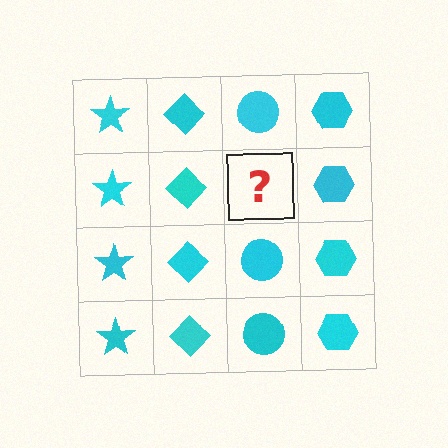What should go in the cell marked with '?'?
The missing cell should contain a cyan circle.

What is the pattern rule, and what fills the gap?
The rule is that each column has a consistent shape. The gap should be filled with a cyan circle.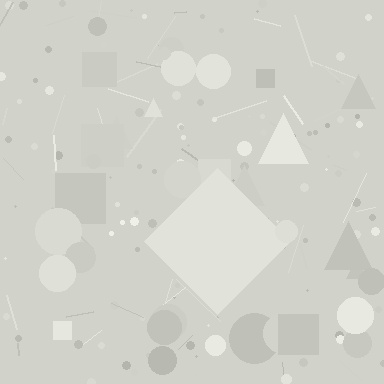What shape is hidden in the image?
A diamond is hidden in the image.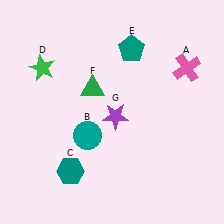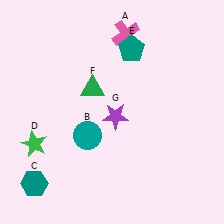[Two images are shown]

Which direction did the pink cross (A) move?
The pink cross (A) moved left.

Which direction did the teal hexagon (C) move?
The teal hexagon (C) moved left.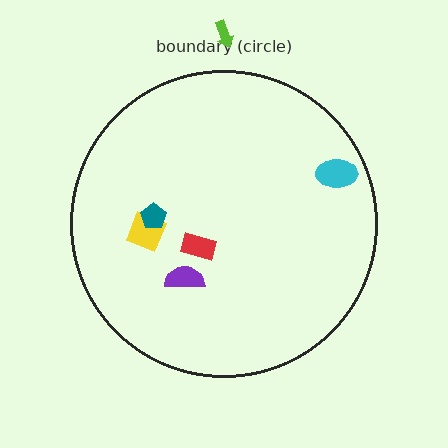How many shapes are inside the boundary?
5 inside, 1 outside.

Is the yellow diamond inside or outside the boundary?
Inside.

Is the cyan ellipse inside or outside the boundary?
Inside.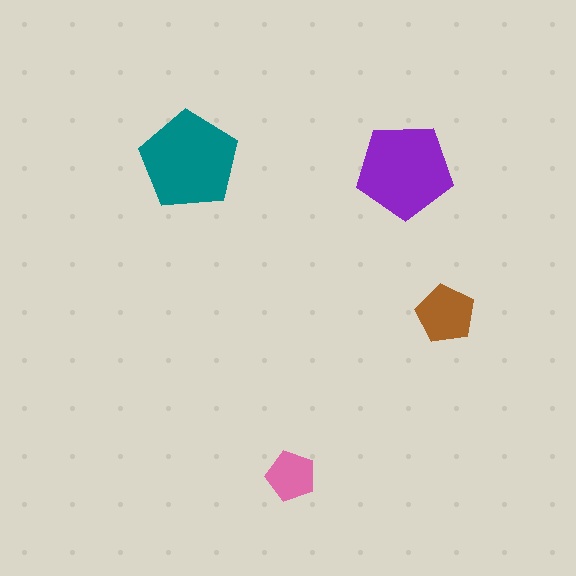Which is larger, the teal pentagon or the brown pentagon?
The teal one.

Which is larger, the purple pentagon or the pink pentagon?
The purple one.